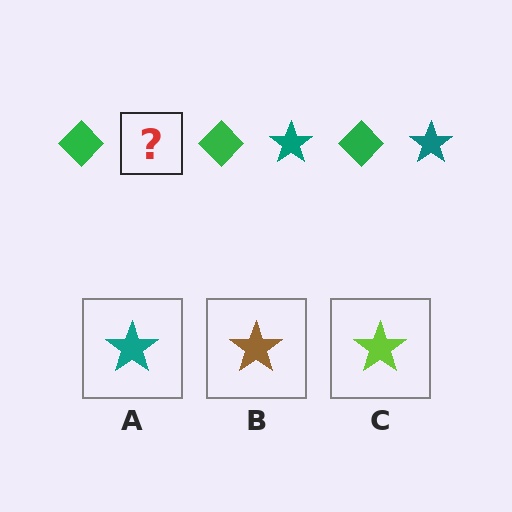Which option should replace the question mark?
Option A.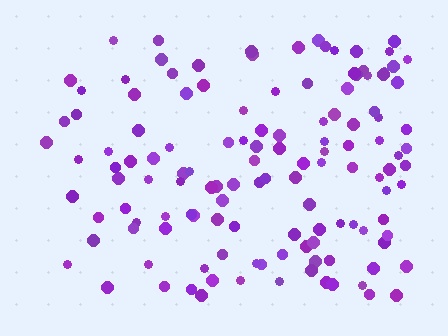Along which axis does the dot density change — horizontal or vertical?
Horizontal.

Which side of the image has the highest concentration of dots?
The right.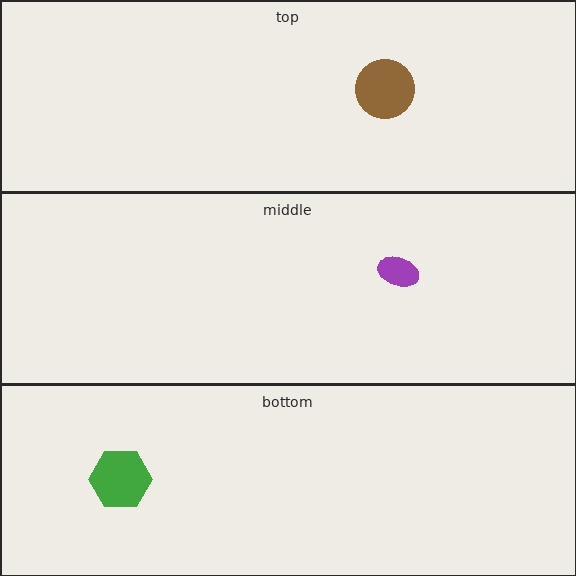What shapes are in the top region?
The brown circle.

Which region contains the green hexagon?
The bottom region.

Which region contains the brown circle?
The top region.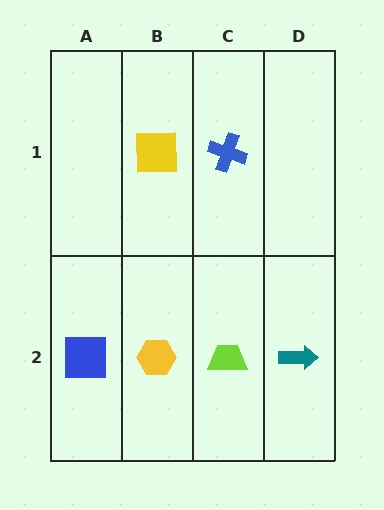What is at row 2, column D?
A teal arrow.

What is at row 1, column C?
A blue cross.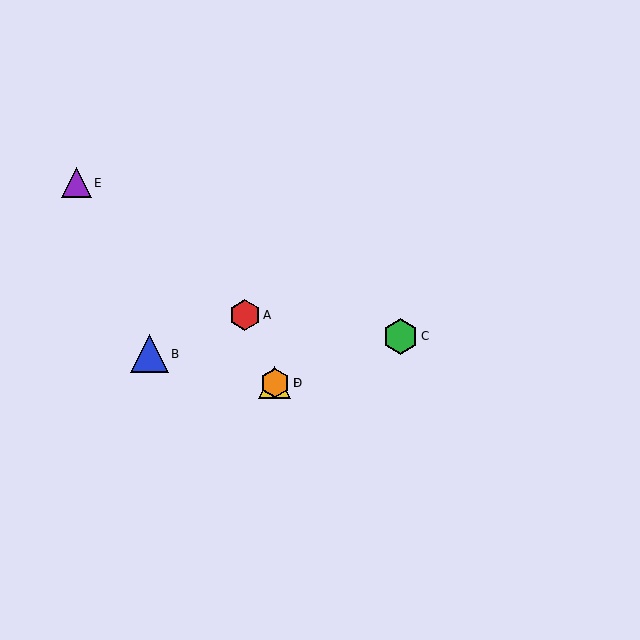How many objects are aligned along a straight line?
3 objects (A, D, F) are aligned along a straight line.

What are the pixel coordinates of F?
Object F is at (275, 383).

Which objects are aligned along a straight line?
Objects A, D, F are aligned along a straight line.